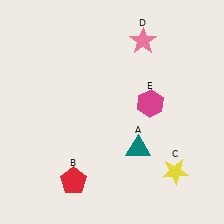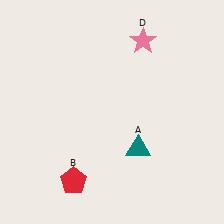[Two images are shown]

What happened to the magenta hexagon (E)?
The magenta hexagon (E) was removed in Image 2. It was in the top-right area of Image 1.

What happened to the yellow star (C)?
The yellow star (C) was removed in Image 2. It was in the bottom-right area of Image 1.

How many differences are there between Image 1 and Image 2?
There are 2 differences between the two images.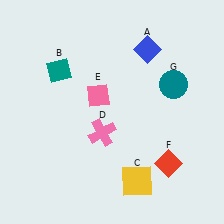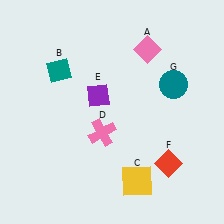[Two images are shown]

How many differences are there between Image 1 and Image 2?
There are 2 differences between the two images.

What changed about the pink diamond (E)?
In Image 1, E is pink. In Image 2, it changed to purple.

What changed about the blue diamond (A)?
In Image 1, A is blue. In Image 2, it changed to pink.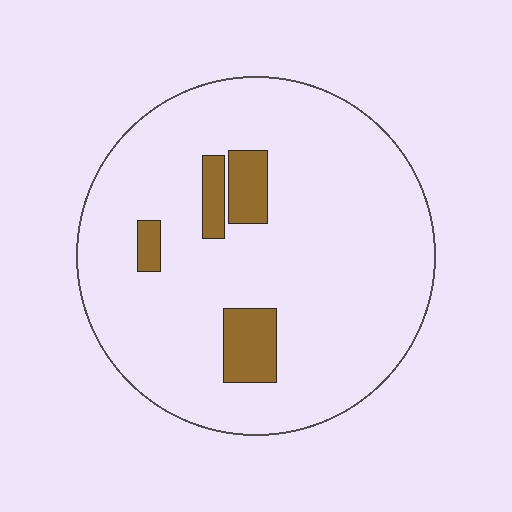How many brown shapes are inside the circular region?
4.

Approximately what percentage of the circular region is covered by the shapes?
Approximately 10%.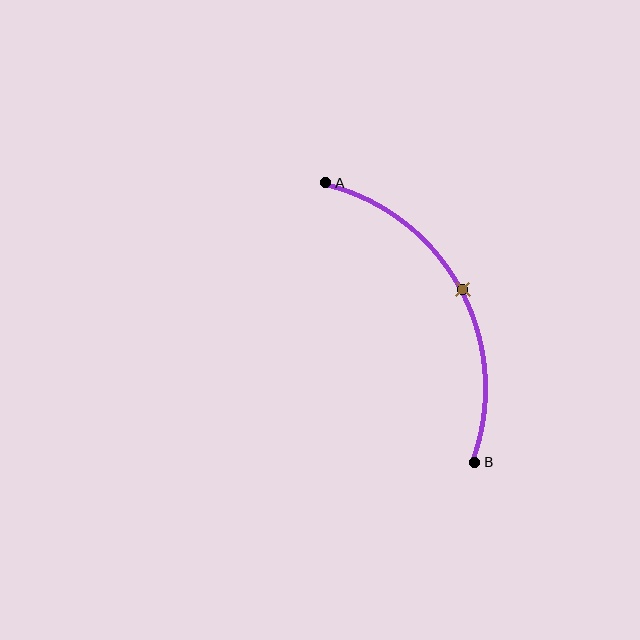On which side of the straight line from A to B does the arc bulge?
The arc bulges to the right of the straight line connecting A and B.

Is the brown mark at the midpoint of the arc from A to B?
Yes. The brown mark lies on the arc at equal arc-length from both A and B — it is the arc midpoint.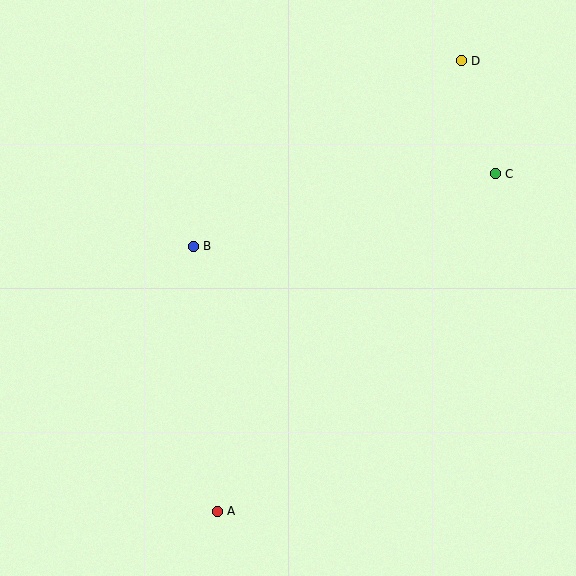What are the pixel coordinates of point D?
Point D is at (461, 61).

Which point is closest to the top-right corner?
Point D is closest to the top-right corner.